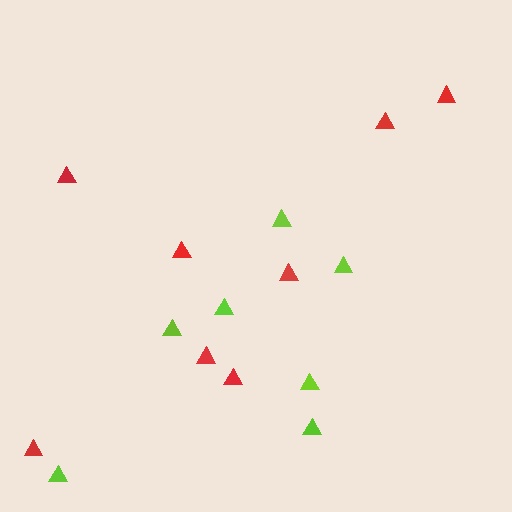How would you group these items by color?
There are 2 groups: one group of red triangles (8) and one group of lime triangles (7).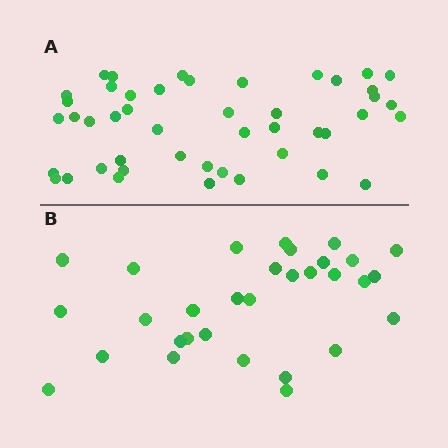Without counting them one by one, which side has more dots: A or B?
Region A (the top region) has more dots.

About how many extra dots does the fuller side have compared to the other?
Region A has approximately 15 more dots than region B.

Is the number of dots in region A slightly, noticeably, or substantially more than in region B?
Region A has substantially more. The ratio is roughly 1.5 to 1.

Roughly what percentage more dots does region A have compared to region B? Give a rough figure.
About 50% more.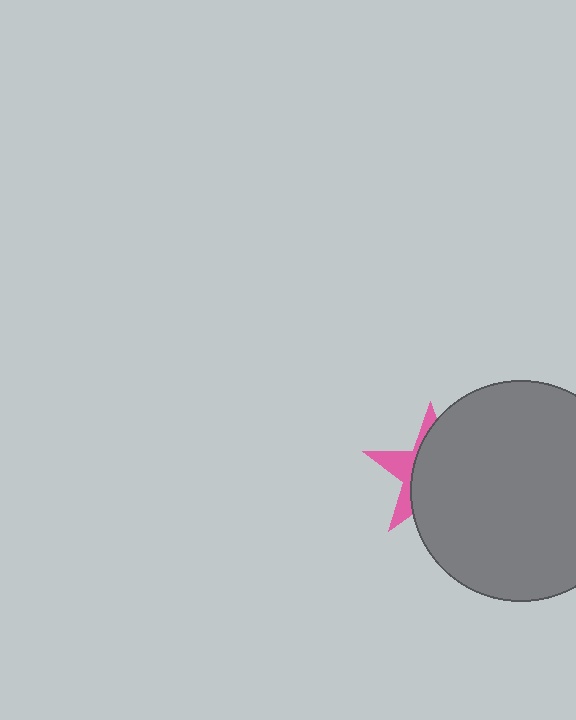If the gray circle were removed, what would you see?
You would see the complete pink star.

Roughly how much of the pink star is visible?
A small part of it is visible (roughly 31%).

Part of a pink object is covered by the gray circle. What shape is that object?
It is a star.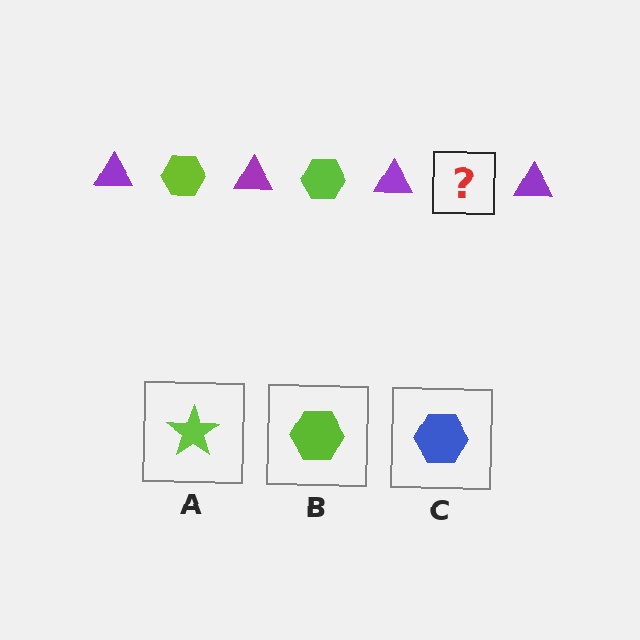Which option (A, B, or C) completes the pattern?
B.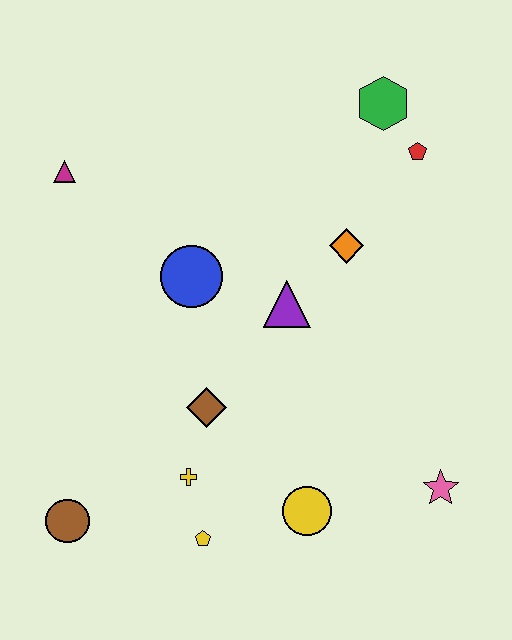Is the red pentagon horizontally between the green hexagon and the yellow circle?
No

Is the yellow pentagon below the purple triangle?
Yes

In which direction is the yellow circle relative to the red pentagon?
The yellow circle is below the red pentagon.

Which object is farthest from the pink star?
The magenta triangle is farthest from the pink star.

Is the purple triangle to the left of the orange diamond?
Yes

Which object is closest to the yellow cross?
The yellow pentagon is closest to the yellow cross.